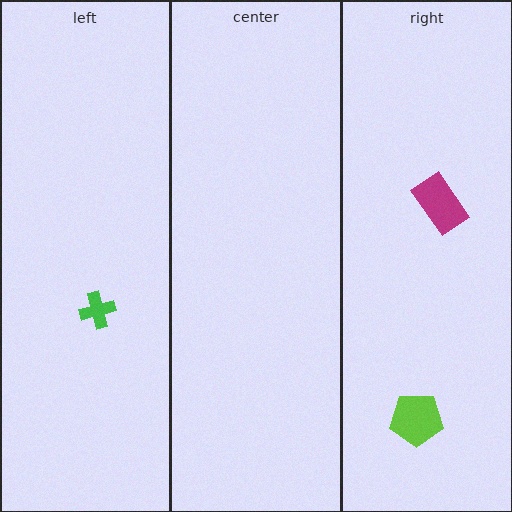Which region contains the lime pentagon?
The right region.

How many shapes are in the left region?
1.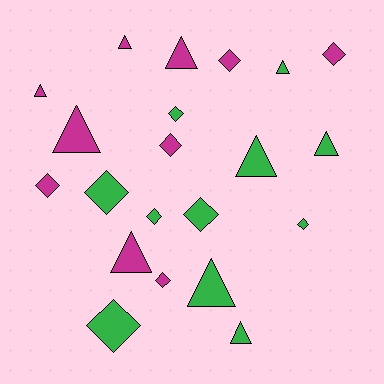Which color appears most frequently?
Green, with 11 objects.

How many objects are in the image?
There are 21 objects.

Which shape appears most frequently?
Diamond, with 11 objects.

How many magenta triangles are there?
There are 5 magenta triangles.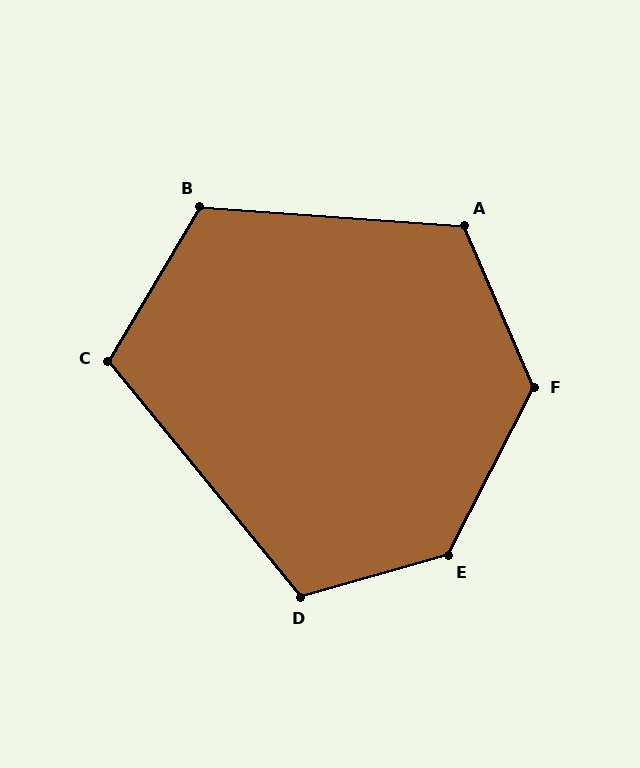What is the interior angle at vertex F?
Approximately 130 degrees (obtuse).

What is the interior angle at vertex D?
Approximately 114 degrees (obtuse).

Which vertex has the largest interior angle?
E, at approximately 133 degrees.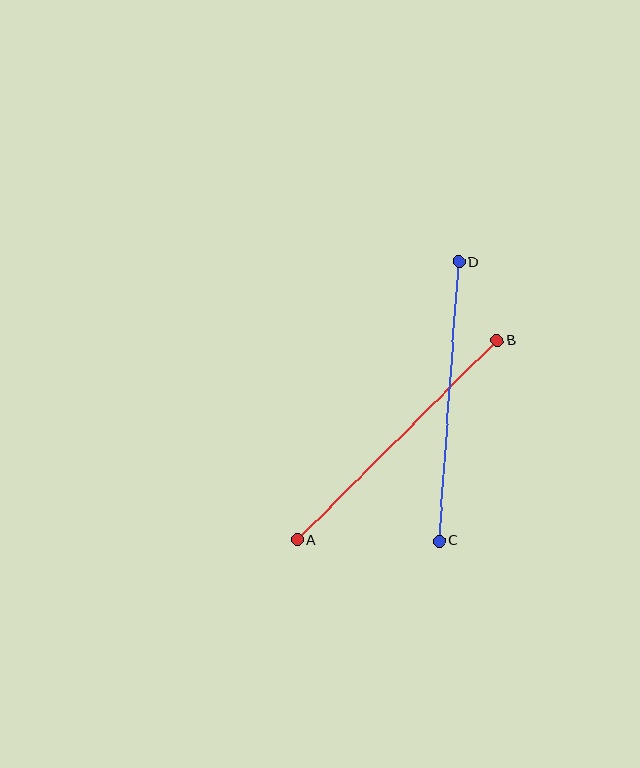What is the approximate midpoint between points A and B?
The midpoint is at approximately (397, 440) pixels.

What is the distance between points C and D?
The distance is approximately 279 pixels.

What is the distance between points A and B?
The distance is approximately 283 pixels.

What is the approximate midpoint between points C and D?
The midpoint is at approximately (449, 401) pixels.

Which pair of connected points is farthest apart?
Points A and B are farthest apart.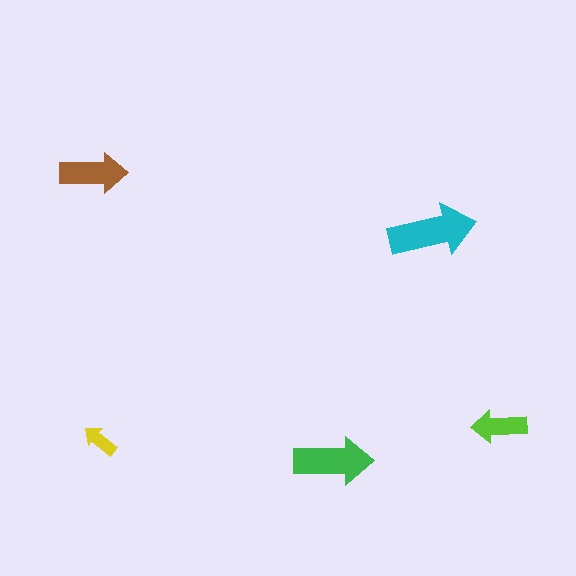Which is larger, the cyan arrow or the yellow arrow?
The cyan one.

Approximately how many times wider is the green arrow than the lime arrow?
About 1.5 times wider.